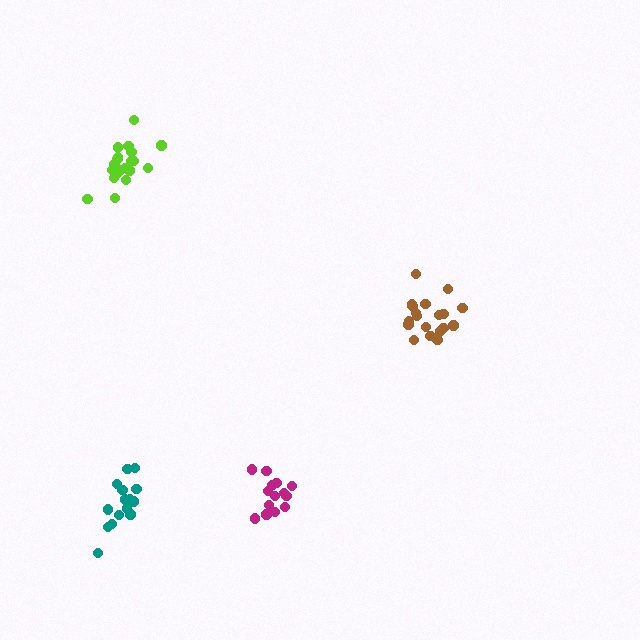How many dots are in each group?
Group 1: 19 dots, Group 2: 14 dots, Group 3: 20 dots, Group 4: 15 dots (68 total).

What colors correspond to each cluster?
The clusters are colored: brown, magenta, lime, teal.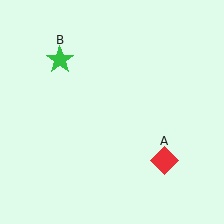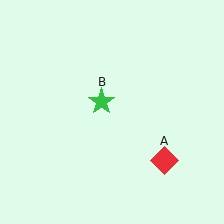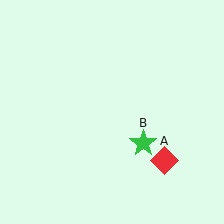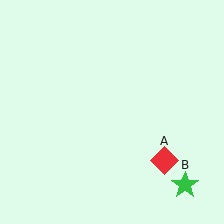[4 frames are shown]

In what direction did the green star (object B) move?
The green star (object B) moved down and to the right.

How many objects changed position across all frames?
1 object changed position: green star (object B).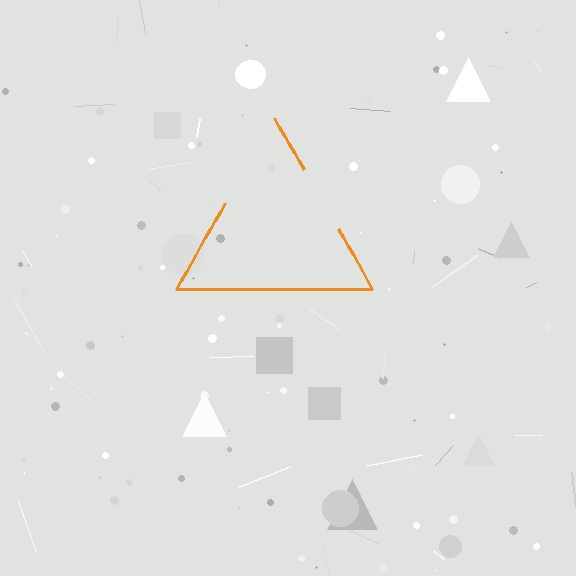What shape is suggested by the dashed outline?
The dashed outline suggests a triangle.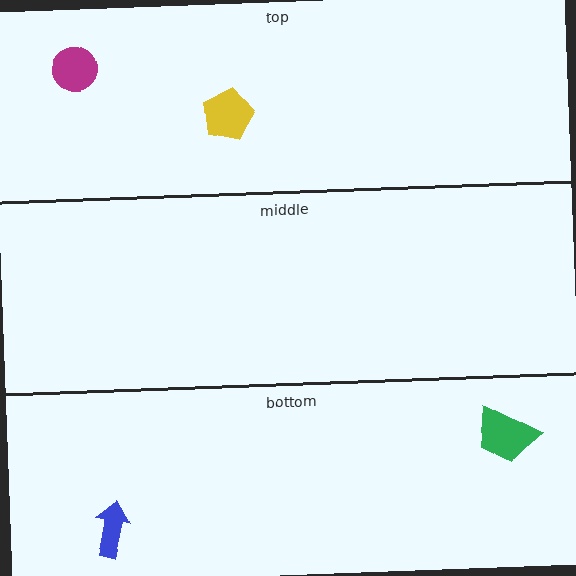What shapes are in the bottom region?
The green trapezoid, the blue arrow.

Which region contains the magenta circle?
The top region.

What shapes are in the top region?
The magenta circle, the yellow pentagon.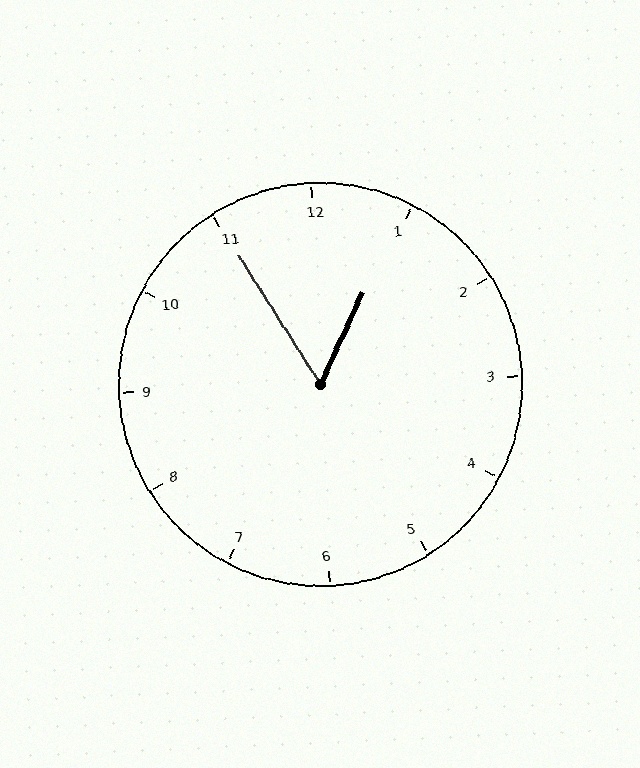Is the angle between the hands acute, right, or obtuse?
It is acute.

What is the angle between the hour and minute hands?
Approximately 58 degrees.